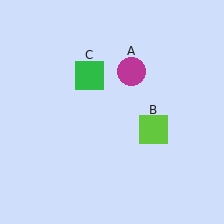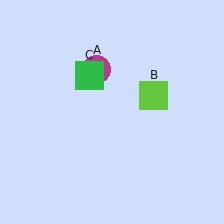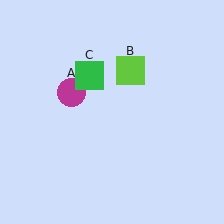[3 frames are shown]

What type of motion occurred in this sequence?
The magenta circle (object A), lime square (object B) rotated counterclockwise around the center of the scene.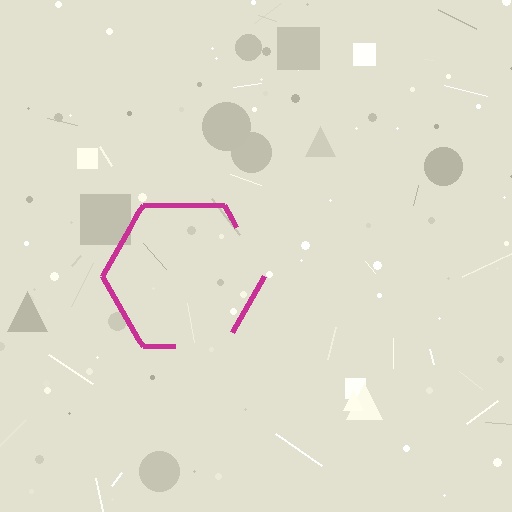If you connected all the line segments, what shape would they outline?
They would outline a hexagon.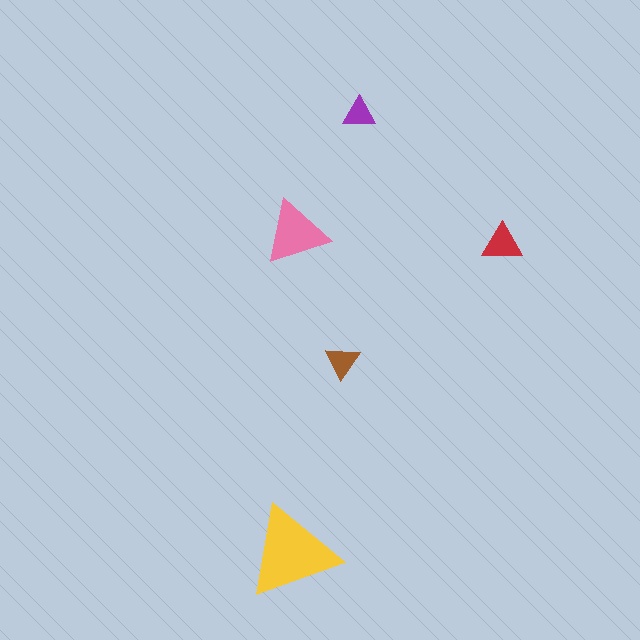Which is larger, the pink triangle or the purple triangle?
The pink one.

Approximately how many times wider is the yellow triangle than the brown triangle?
About 2.5 times wider.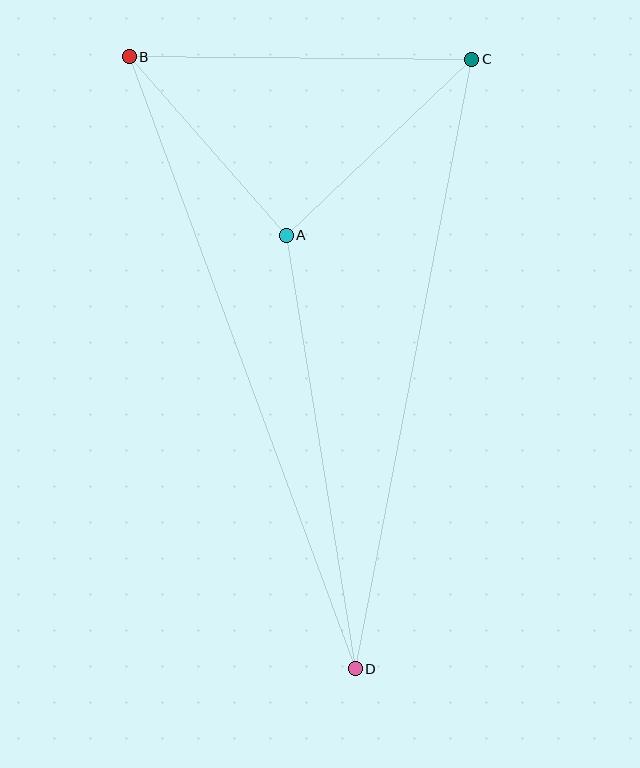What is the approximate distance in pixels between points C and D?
The distance between C and D is approximately 621 pixels.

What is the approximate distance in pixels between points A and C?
The distance between A and C is approximately 256 pixels.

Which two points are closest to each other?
Points A and B are closest to each other.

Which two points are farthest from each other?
Points B and D are farthest from each other.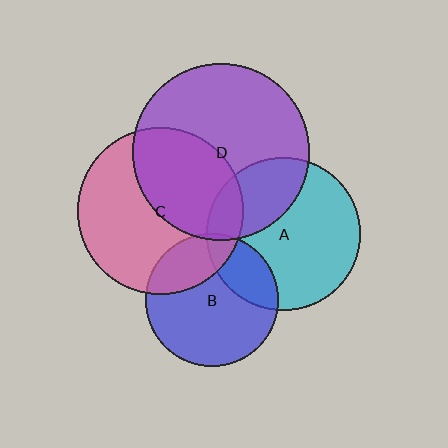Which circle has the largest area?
Circle D (purple).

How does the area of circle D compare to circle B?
Approximately 1.8 times.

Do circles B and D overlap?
Yes.